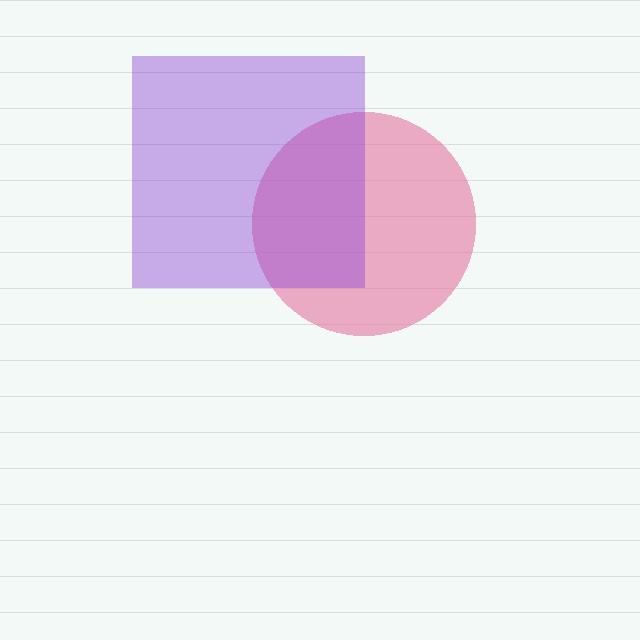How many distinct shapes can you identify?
There are 2 distinct shapes: a pink circle, a purple square.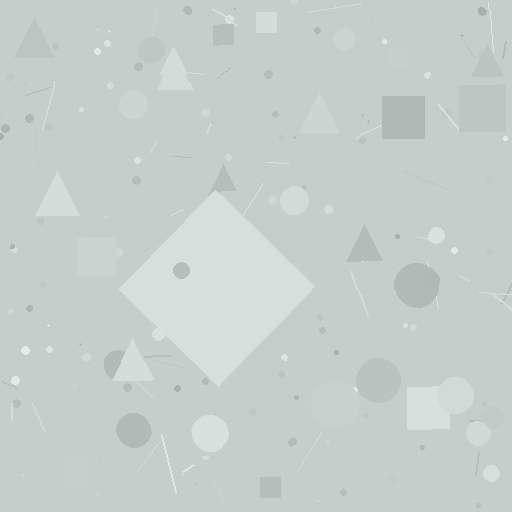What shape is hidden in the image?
A diamond is hidden in the image.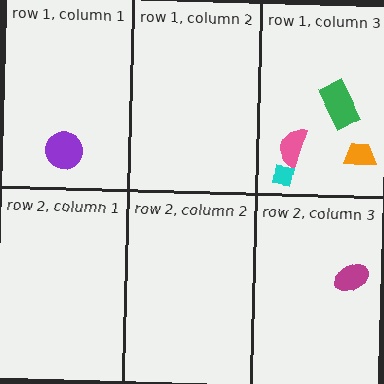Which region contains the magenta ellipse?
The row 2, column 3 region.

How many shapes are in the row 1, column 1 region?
1.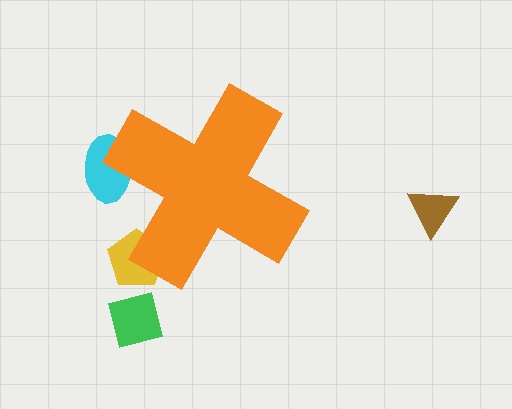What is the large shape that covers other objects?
An orange cross.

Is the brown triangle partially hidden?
No, the brown triangle is fully visible.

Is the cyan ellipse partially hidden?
Yes, the cyan ellipse is partially hidden behind the orange cross.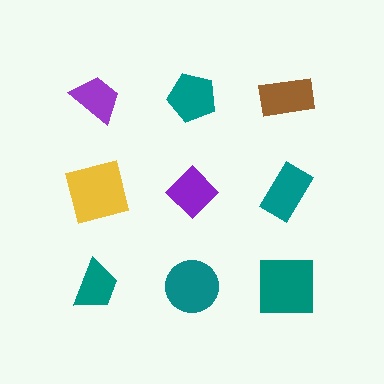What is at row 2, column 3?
A teal rectangle.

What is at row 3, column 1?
A teal trapezoid.